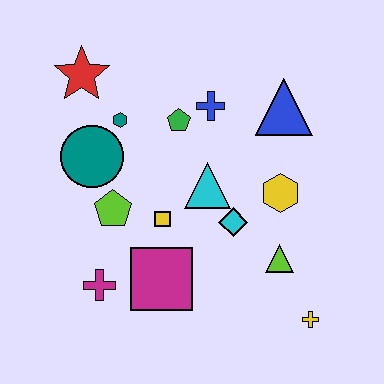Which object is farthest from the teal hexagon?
The yellow cross is farthest from the teal hexagon.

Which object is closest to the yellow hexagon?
The cyan diamond is closest to the yellow hexagon.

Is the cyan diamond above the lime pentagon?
No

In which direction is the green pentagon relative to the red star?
The green pentagon is to the right of the red star.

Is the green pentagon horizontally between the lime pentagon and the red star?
No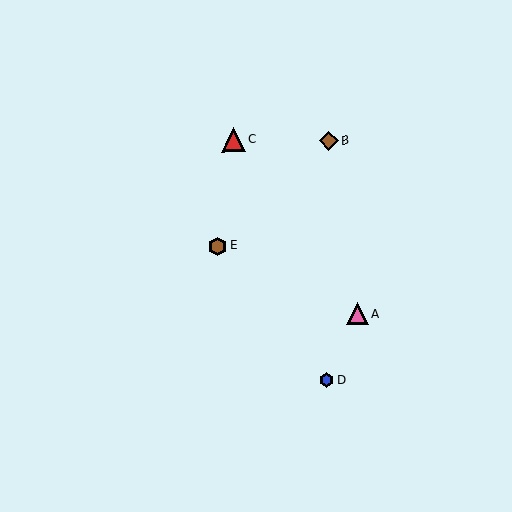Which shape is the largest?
The red triangle (labeled C) is the largest.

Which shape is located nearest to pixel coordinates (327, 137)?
The brown diamond (labeled B) at (329, 141) is nearest to that location.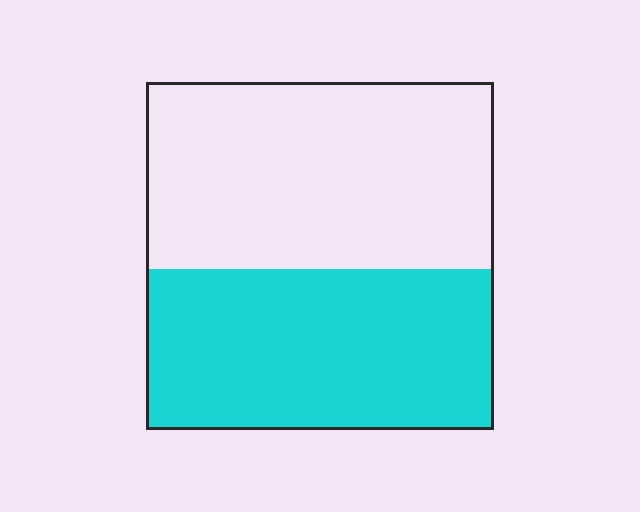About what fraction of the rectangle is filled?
About one half (1/2).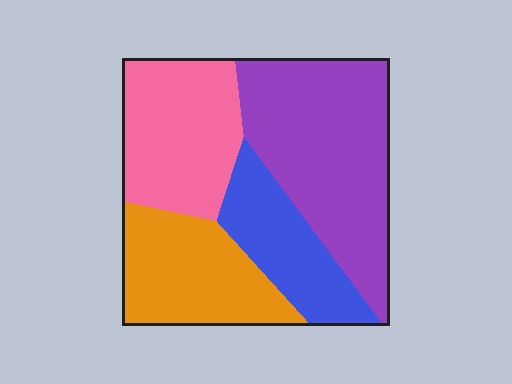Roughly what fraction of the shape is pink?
Pink covers 24% of the shape.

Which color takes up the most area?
Purple, at roughly 35%.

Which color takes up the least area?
Blue, at roughly 15%.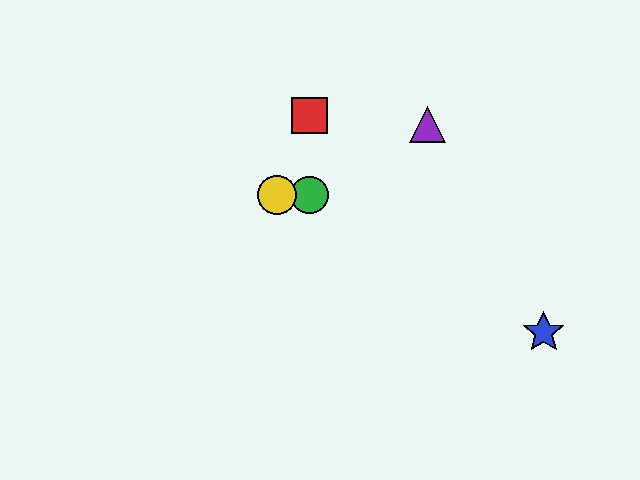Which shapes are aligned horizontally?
The green circle, the yellow circle are aligned horizontally.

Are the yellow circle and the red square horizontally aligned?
No, the yellow circle is at y≈195 and the red square is at y≈115.